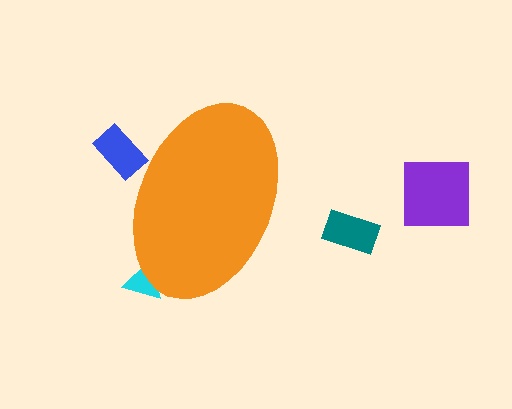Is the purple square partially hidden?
No, the purple square is fully visible.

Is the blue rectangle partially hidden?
Yes, the blue rectangle is partially hidden behind the orange ellipse.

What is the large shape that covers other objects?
An orange ellipse.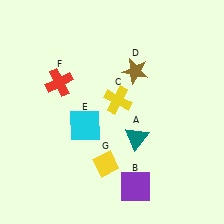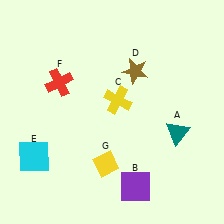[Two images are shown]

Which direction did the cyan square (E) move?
The cyan square (E) moved left.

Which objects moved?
The objects that moved are: the teal triangle (A), the cyan square (E).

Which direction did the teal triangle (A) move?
The teal triangle (A) moved right.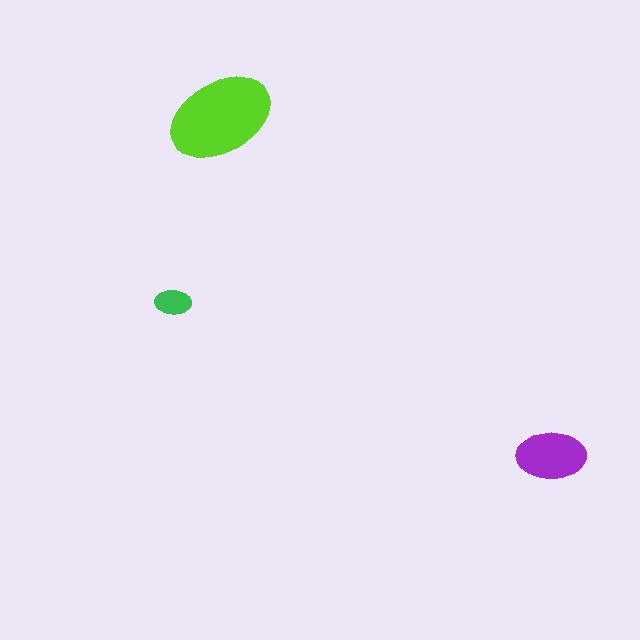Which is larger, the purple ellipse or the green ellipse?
The purple one.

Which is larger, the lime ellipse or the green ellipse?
The lime one.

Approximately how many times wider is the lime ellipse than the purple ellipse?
About 1.5 times wider.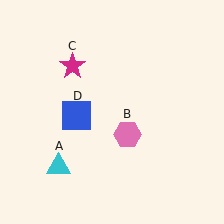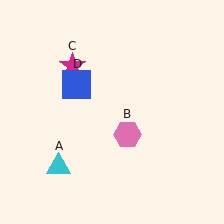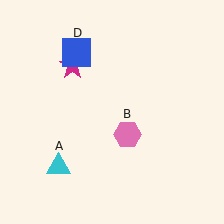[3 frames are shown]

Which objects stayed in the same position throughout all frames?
Cyan triangle (object A) and pink hexagon (object B) and magenta star (object C) remained stationary.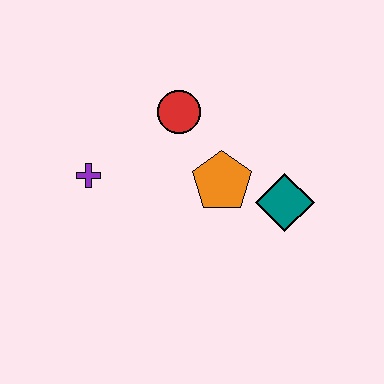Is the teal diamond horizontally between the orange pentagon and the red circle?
No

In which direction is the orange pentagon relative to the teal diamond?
The orange pentagon is to the left of the teal diamond.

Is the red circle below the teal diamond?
No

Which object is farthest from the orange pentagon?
The purple cross is farthest from the orange pentagon.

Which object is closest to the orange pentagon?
The teal diamond is closest to the orange pentagon.